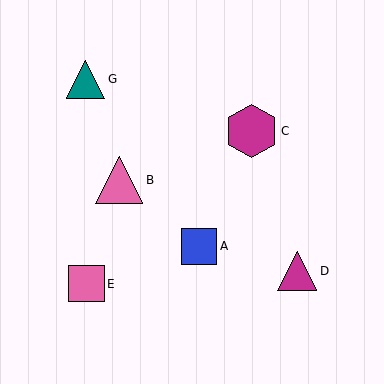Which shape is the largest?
The magenta hexagon (labeled C) is the largest.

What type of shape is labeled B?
Shape B is a pink triangle.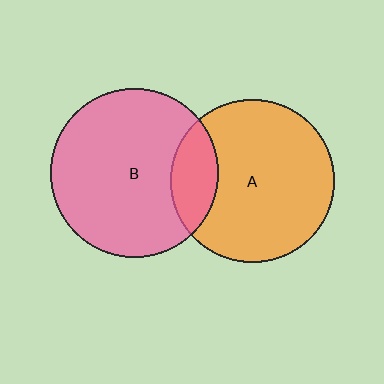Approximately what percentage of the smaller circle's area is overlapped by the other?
Approximately 20%.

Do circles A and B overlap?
Yes.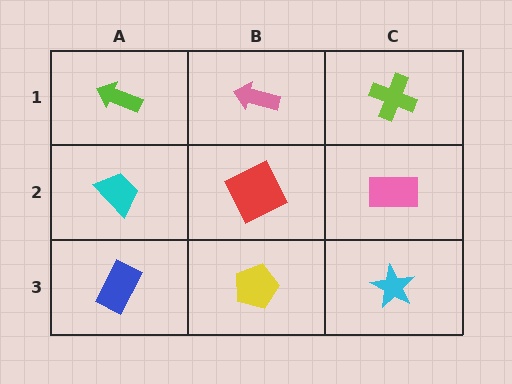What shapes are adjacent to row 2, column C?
A lime cross (row 1, column C), a cyan star (row 3, column C), a red square (row 2, column B).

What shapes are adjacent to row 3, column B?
A red square (row 2, column B), a blue rectangle (row 3, column A), a cyan star (row 3, column C).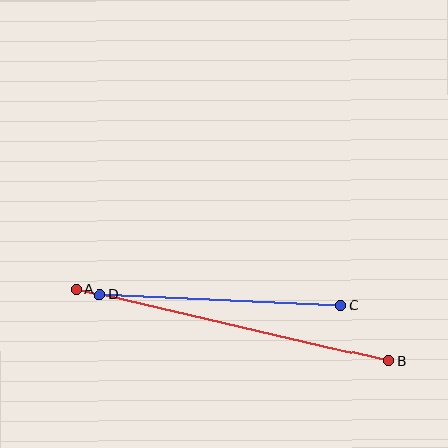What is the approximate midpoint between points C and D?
The midpoint is at approximately (220, 300) pixels.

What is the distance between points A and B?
The distance is approximately 320 pixels.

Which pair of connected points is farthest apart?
Points A and B are farthest apart.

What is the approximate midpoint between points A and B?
The midpoint is at approximately (232, 325) pixels.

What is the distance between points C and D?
The distance is approximately 241 pixels.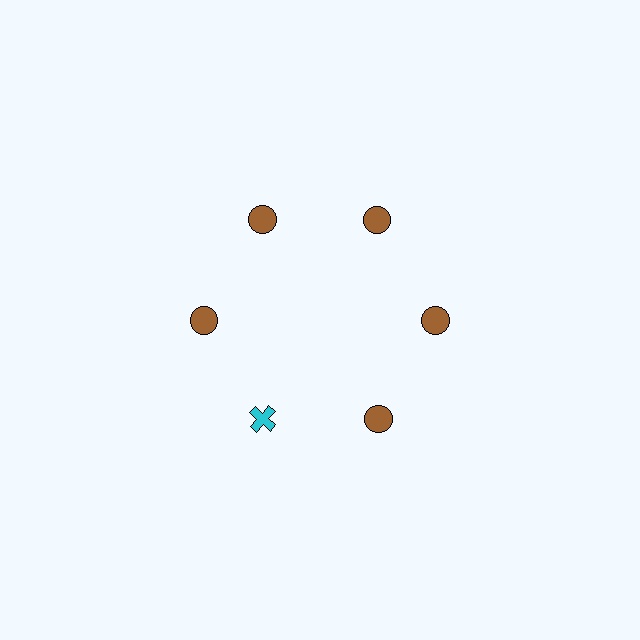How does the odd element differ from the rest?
It differs in both color (cyan instead of brown) and shape (cross instead of circle).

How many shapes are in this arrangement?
There are 6 shapes arranged in a ring pattern.